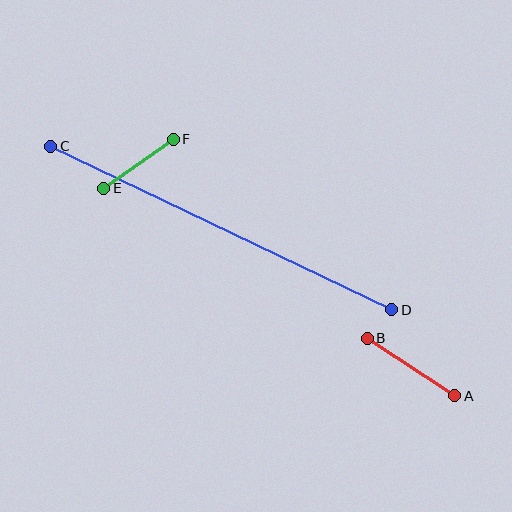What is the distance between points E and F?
The distance is approximately 85 pixels.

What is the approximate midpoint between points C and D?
The midpoint is at approximately (221, 228) pixels.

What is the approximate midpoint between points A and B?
The midpoint is at approximately (411, 367) pixels.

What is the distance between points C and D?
The distance is approximately 378 pixels.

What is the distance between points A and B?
The distance is approximately 105 pixels.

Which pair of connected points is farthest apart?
Points C and D are farthest apart.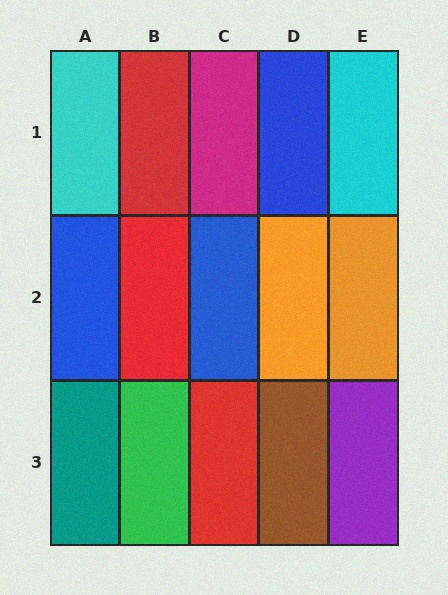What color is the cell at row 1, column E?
Cyan.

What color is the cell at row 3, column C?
Red.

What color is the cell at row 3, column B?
Green.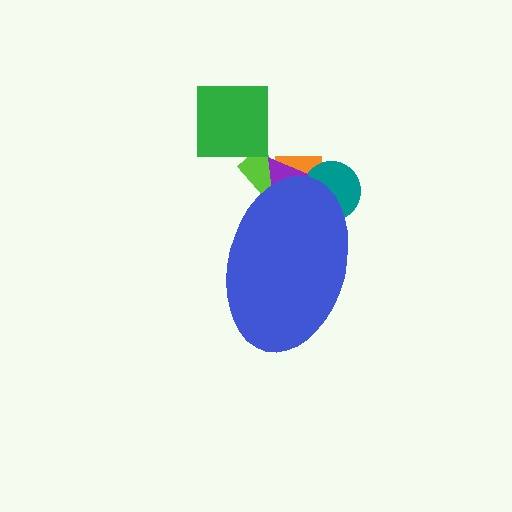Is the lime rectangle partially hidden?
Yes, the lime rectangle is partially hidden behind the blue ellipse.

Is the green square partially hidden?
No, the green square is fully visible.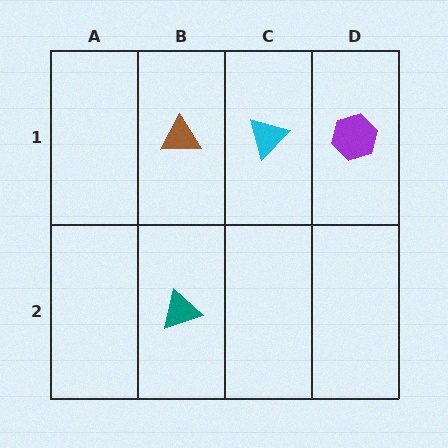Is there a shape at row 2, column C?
No, that cell is empty.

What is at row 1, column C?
A cyan triangle.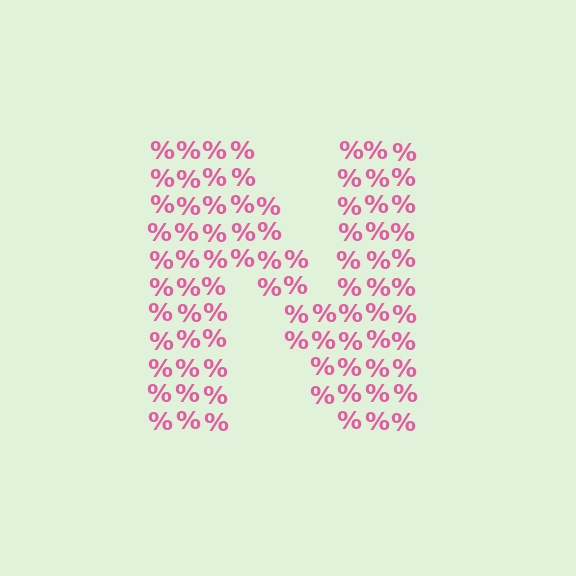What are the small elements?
The small elements are percent signs.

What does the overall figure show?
The overall figure shows the letter N.